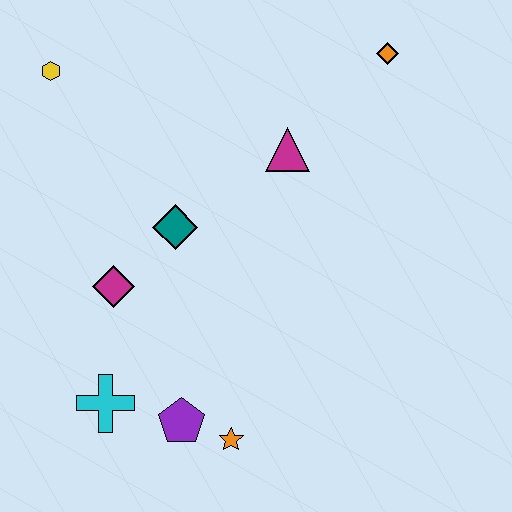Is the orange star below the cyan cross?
Yes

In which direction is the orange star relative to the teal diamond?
The orange star is below the teal diamond.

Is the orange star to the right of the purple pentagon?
Yes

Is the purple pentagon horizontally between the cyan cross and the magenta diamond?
No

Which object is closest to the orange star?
The purple pentagon is closest to the orange star.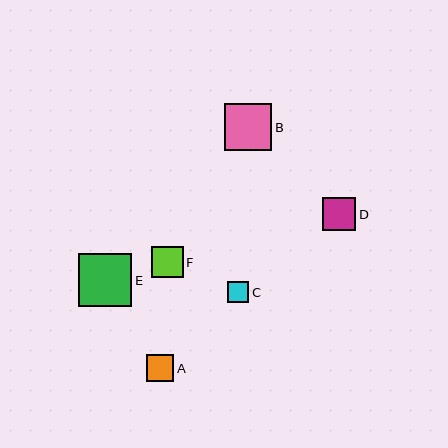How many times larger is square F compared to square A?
Square F is approximately 1.1 times the size of square A.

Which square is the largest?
Square E is the largest with a size of approximately 53 pixels.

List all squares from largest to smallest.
From largest to smallest: E, B, D, F, A, C.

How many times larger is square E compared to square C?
Square E is approximately 2.5 times the size of square C.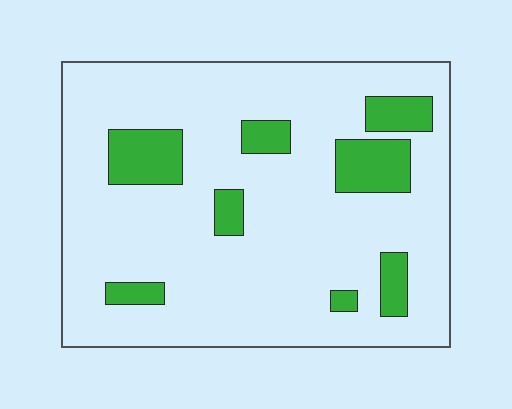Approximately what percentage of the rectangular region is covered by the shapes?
Approximately 15%.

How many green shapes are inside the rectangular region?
8.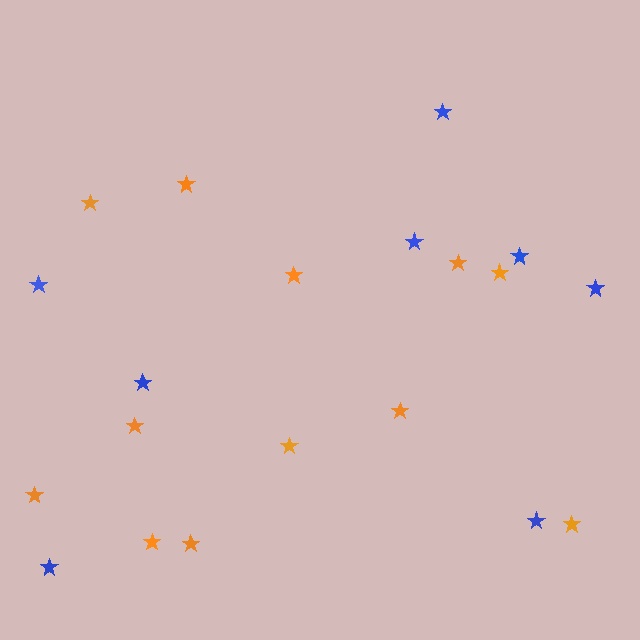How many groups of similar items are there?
There are 2 groups: one group of blue stars (8) and one group of orange stars (12).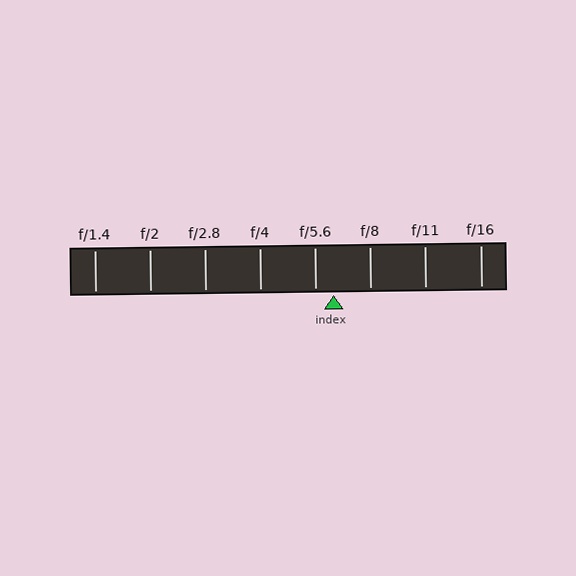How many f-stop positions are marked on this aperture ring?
There are 8 f-stop positions marked.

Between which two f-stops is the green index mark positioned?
The index mark is between f/5.6 and f/8.